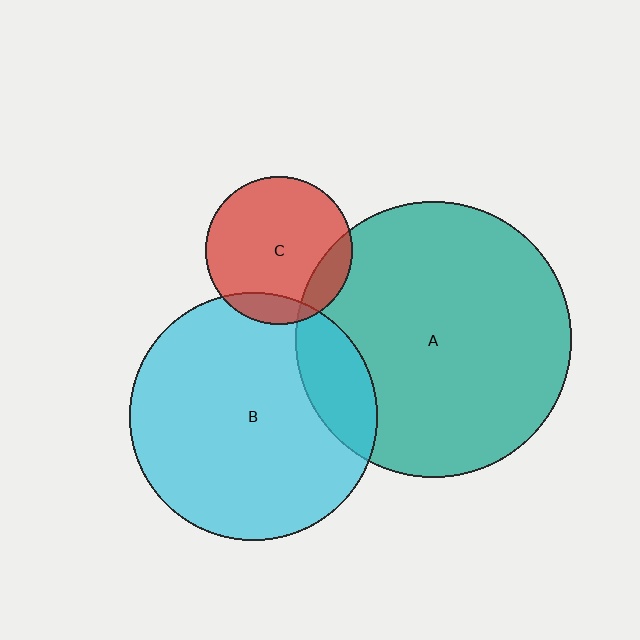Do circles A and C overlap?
Yes.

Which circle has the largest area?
Circle A (teal).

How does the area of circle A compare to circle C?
Approximately 3.5 times.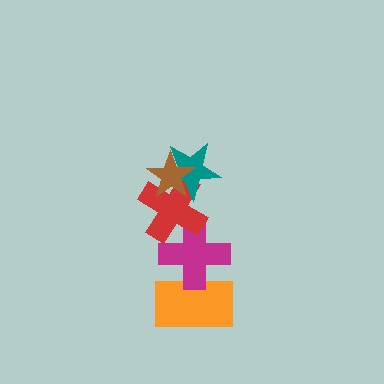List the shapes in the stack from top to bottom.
From top to bottom: the brown star, the teal star, the red cross, the magenta cross, the orange rectangle.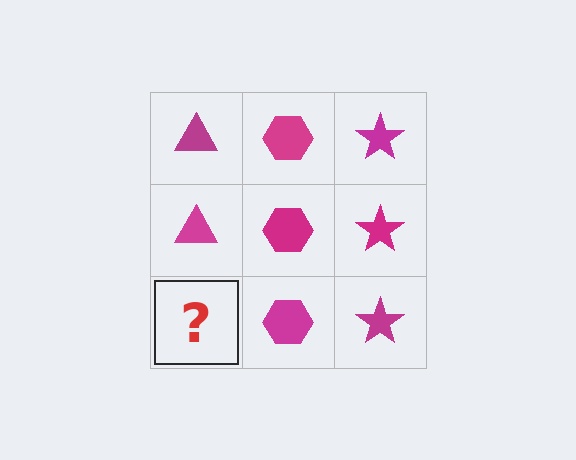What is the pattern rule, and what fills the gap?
The rule is that each column has a consistent shape. The gap should be filled with a magenta triangle.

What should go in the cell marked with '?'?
The missing cell should contain a magenta triangle.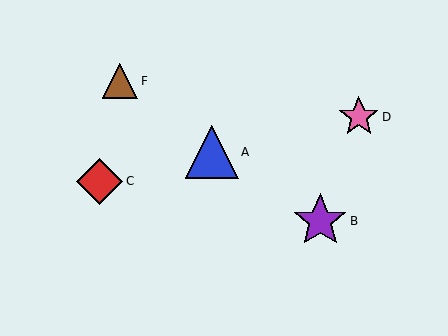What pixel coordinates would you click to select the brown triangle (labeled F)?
Click at (120, 81) to select the brown triangle F.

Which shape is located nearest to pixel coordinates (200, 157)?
The blue triangle (labeled A) at (212, 152) is nearest to that location.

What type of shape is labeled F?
Shape F is a brown triangle.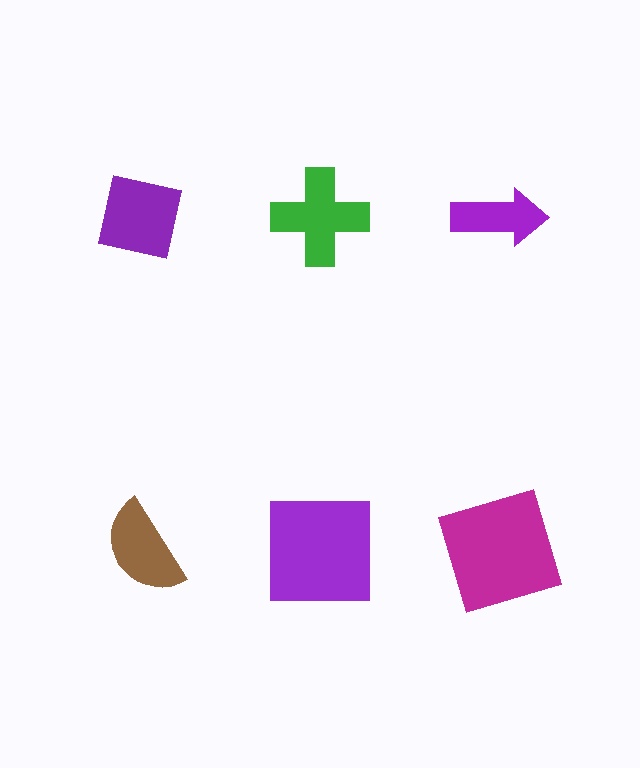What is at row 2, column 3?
A magenta square.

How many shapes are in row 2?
3 shapes.